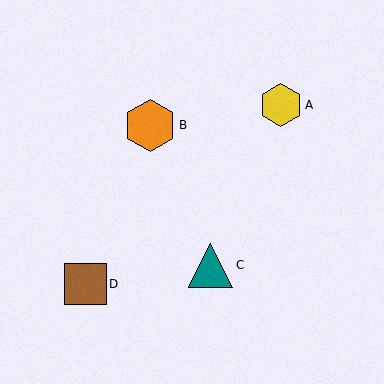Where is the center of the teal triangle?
The center of the teal triangle is at (211, 265).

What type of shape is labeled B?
Shape B is an orange hexagon.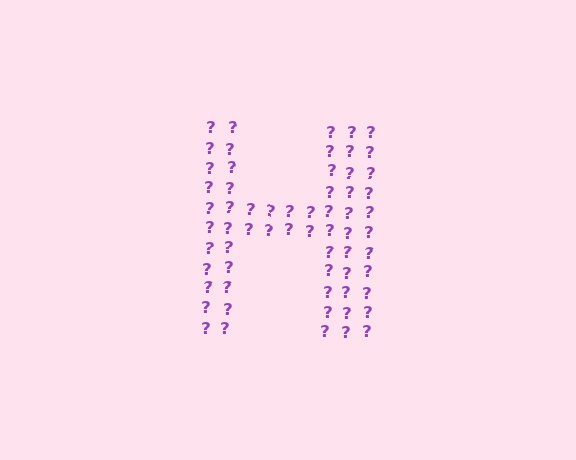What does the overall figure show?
The overall figure shows the letter H.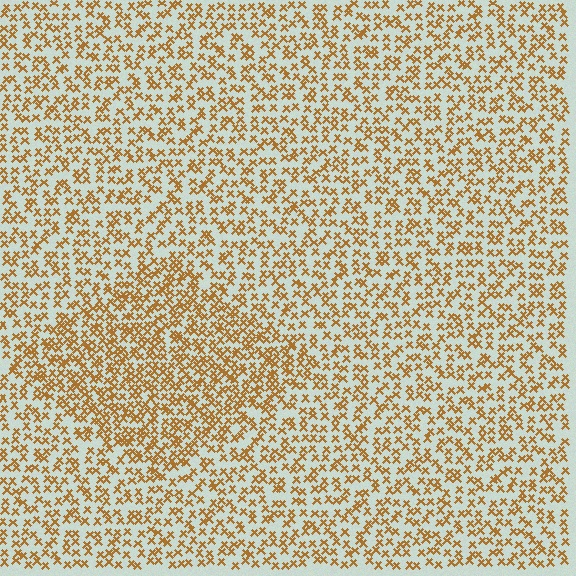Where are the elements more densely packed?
The elements are more densely packed inside the diamond boundary.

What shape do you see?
I see a diamond.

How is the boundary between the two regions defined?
The boundary is defined by a change in element density (approximately 1.7x ratio). All elements are the same color, size, and shape.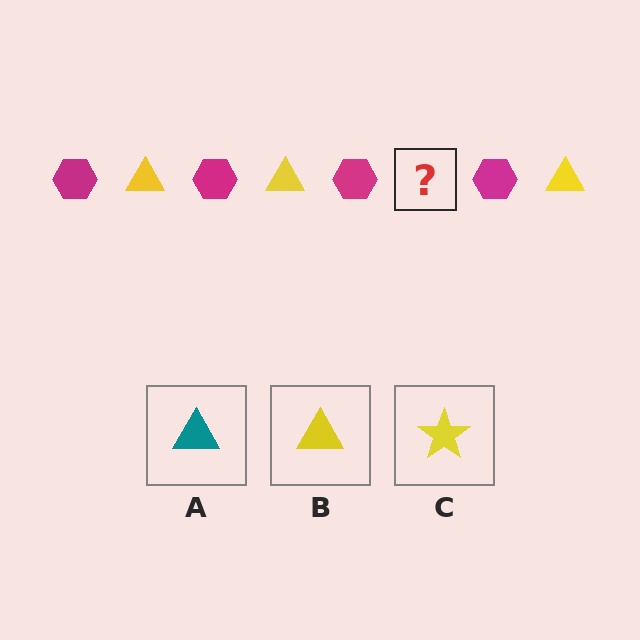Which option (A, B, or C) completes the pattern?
B.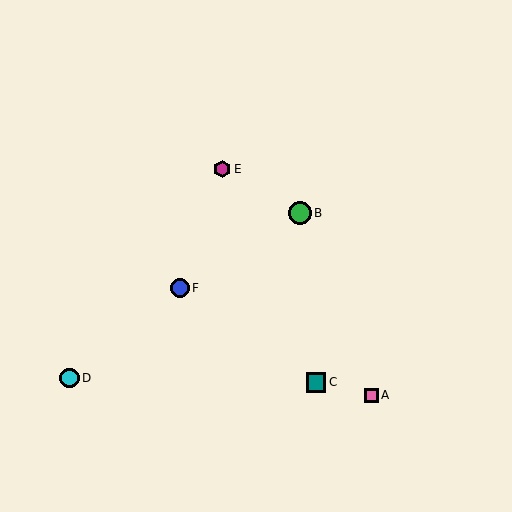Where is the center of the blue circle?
The center of the blue circle is at (180, 288).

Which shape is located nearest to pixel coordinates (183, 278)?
The blue circle (labeled F) at (180, 288) is nearest to that location.